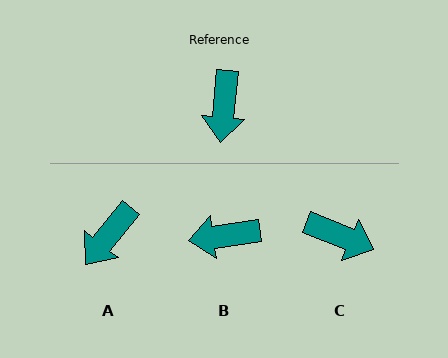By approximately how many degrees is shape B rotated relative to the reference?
Approximately 76 degrees clockwise.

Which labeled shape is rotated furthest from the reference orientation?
B, about 76 degrees away.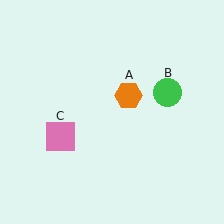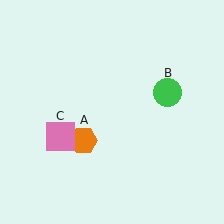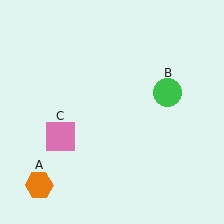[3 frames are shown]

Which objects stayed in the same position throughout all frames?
Green circle (object B) and pink square (object C) remained stationary.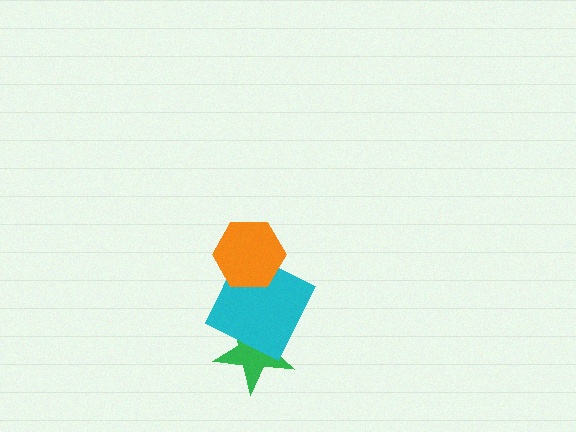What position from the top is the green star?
The green star is 3rd from the top.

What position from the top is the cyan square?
The cyan square is 2nd from the top.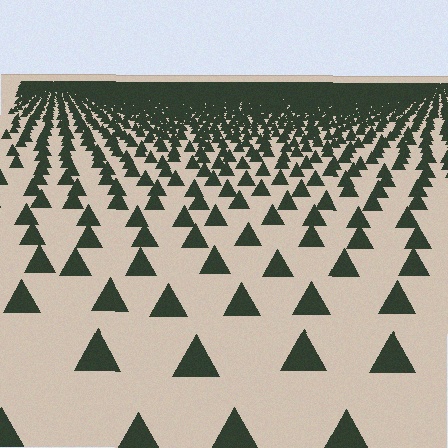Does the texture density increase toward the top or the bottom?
Density increases toward the top.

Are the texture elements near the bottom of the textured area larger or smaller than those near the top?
Larger. Near the bottom, elements are closer to the viewer and appear at a bigger on-screen size.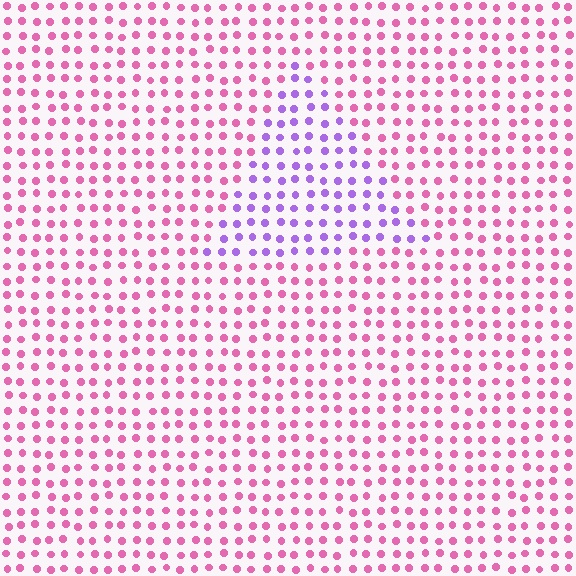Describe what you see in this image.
The image is filled with small pink elements in a uniform arrangement. A triangle-shaped region is visible where the elements are tinted to a slightly different hue, forming a subtle color boundary.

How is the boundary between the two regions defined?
The boundary is defined purely by a slight shift in hue (about 53 degrees). Spacing, size, and orientation are identical on both sides.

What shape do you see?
I see a triangle.